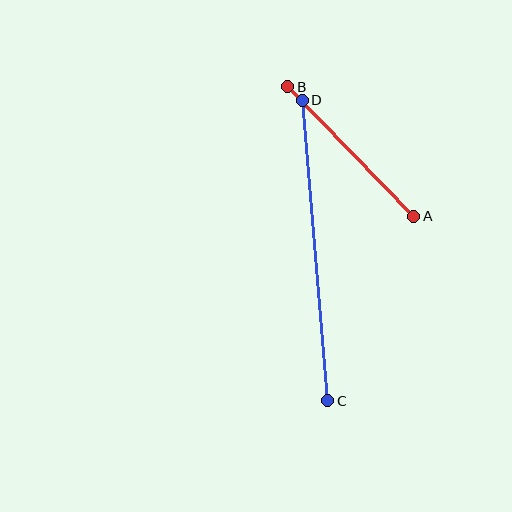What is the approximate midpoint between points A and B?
The midpoint is at approximately (351, 152) pixels.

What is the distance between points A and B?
The distance is approximately 181 pixels.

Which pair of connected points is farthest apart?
Points C and D are farthest apart.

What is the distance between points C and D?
The distance is approximately 302 pixels.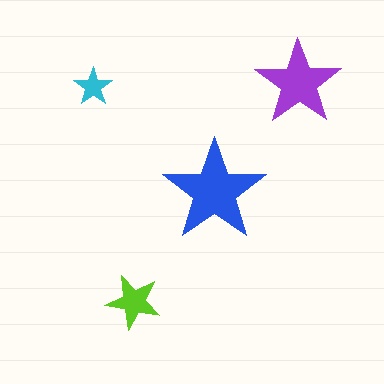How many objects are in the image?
There are 4 objects in the image.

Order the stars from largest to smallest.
the blue one, the purple one, the lime one, the cyan one.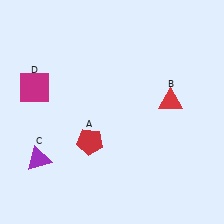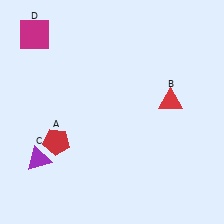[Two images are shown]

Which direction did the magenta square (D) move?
The magenta square (D) moved up.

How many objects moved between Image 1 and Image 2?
2 objects moved between the two images.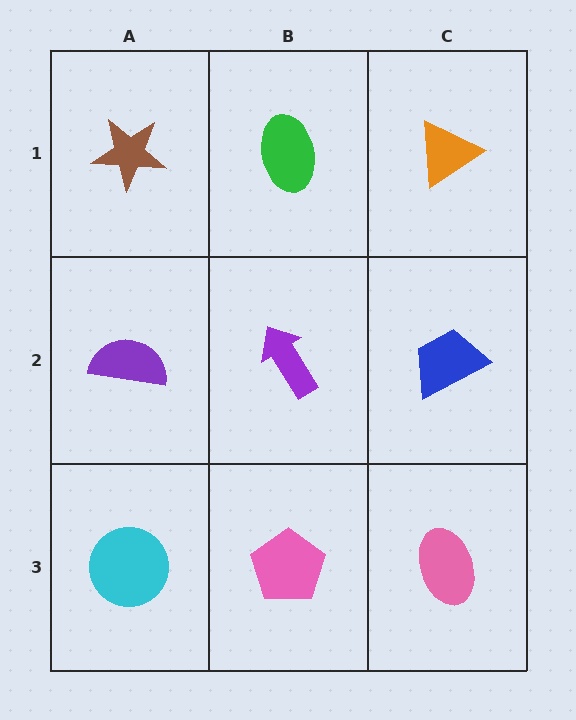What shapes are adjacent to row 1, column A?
A purple semicircle (row 2, column A), a green ellipse (row 1, column B).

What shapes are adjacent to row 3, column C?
A blue trapezoid (row 2, column C), a pink pentagon (row 3, column B).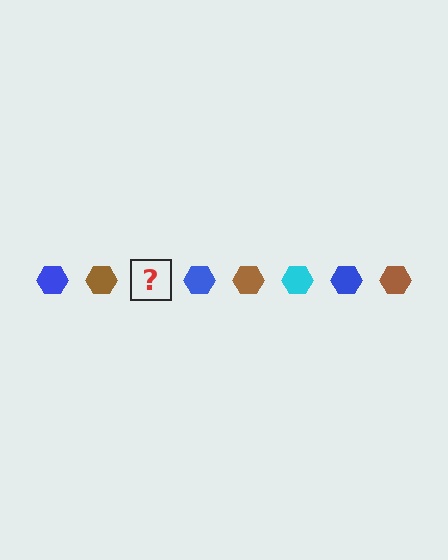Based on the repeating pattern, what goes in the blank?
The blank should be a cyan hexagon.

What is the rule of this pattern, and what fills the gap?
The rule is that the pattern cycles through blue, brown, cyan hexagons. The gap should be filled with a cyan hexagon.